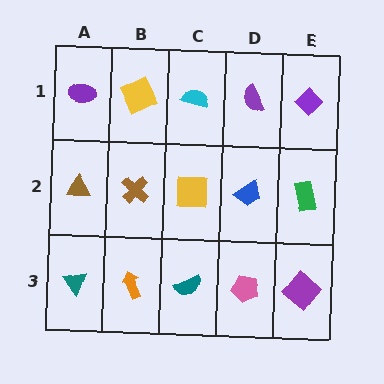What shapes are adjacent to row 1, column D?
A blue trapezoid (row 2, column D), a cyan semicircle (row 1, column C), a purple diamond (row 1, column E).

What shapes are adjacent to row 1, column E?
A green rectangle (row 2, column E), a purple semicircle (row 1, column D).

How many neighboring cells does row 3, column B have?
3.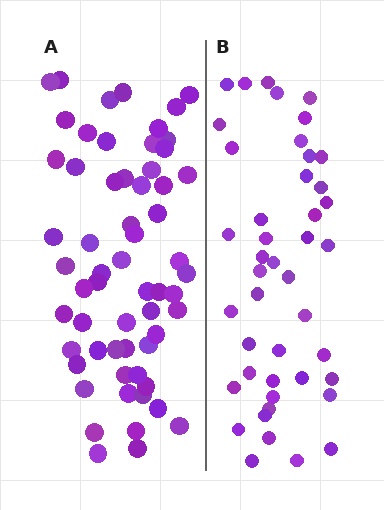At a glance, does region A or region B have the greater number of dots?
Region A (the left region) has more dots.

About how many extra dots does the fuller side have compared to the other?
Region A has approximately 15 more dots than region B.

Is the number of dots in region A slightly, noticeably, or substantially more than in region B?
Region A has noticeably more, but not dramatically so. The ratio is roughly 1.4 to 1.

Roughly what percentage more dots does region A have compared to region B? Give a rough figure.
About 35% more.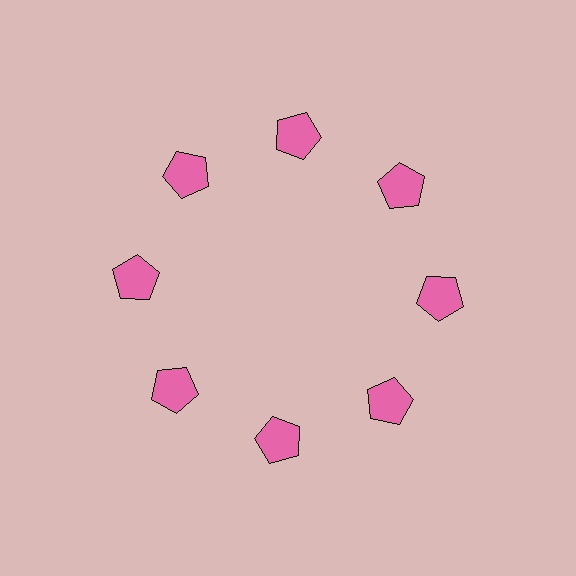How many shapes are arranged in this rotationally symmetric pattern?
There are 8 shapes, arranged in 8 groups of 1.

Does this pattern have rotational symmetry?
Yes, this pattern has 8-fold rotational symmetry. It looks the same after rotating 45 degrees around the center.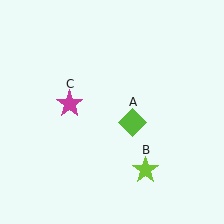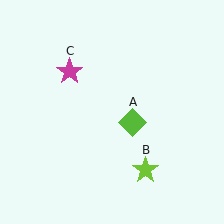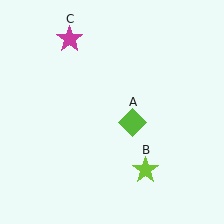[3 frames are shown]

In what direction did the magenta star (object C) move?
The magenta star (object C) moved up.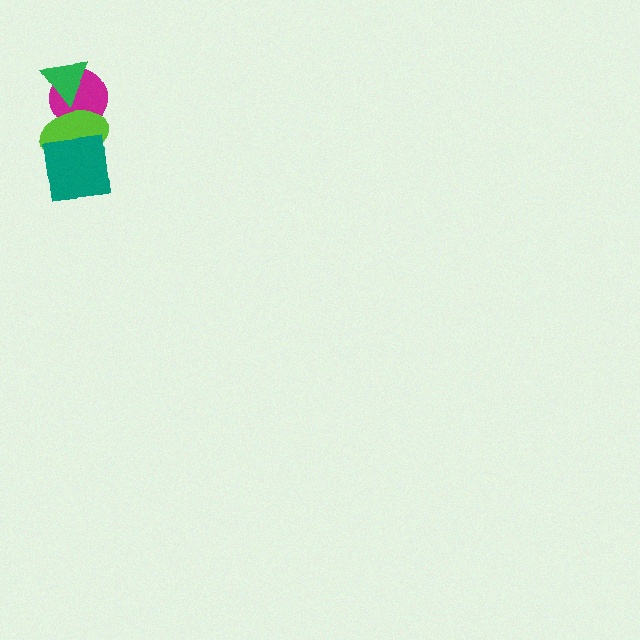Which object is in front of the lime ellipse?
The teal square is in front of the lime ellipse.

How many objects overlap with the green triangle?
2 objects overlap with the green triangle.